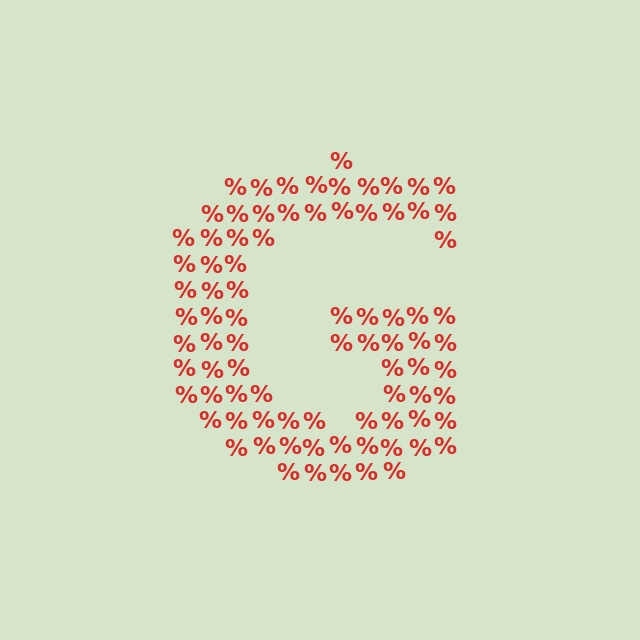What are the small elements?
The small elements are percent signs.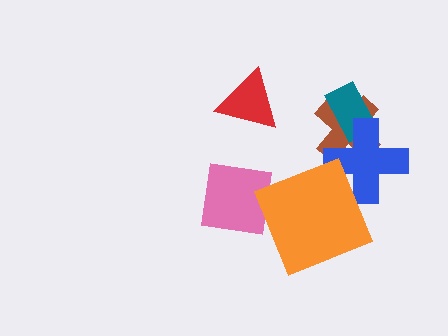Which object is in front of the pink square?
The orange square is in front of the pink square.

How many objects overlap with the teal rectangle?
2 objects overlap with the teal rectangle.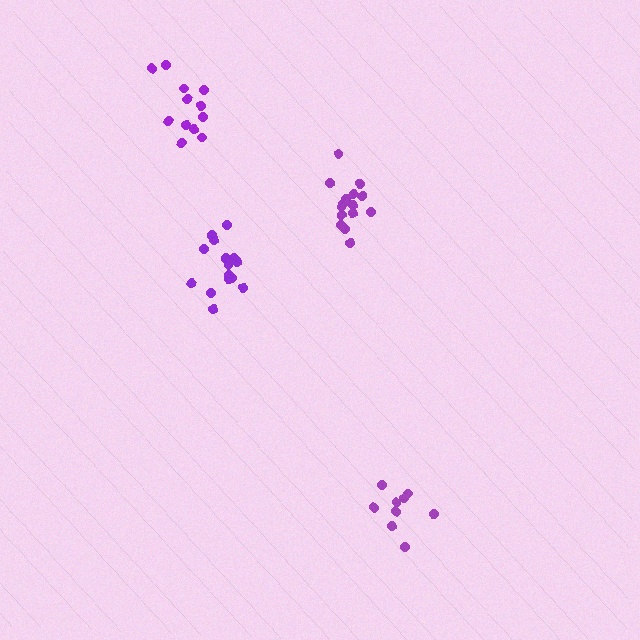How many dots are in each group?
Group 1: 15 dots, Group 2: 12 dots, Group 3: 9 dots, Group 4: 15 dots (51 total).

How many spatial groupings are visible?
There are 4 spatial groupings.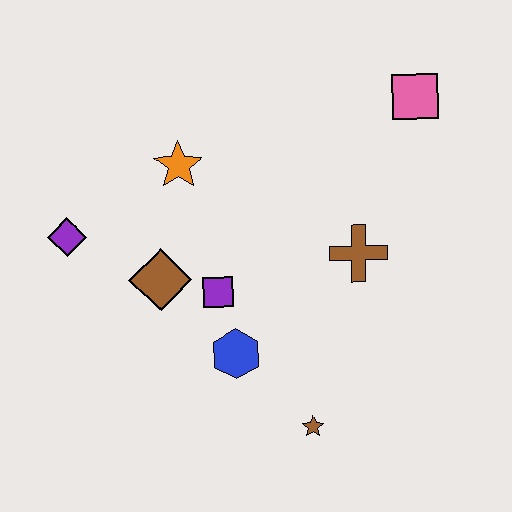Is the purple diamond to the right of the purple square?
No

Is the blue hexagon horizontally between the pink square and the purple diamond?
Yes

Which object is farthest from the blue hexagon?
The pink square is farthest from the blue hexagon.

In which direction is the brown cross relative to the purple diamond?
The brown cross is to the right of the purple diamond.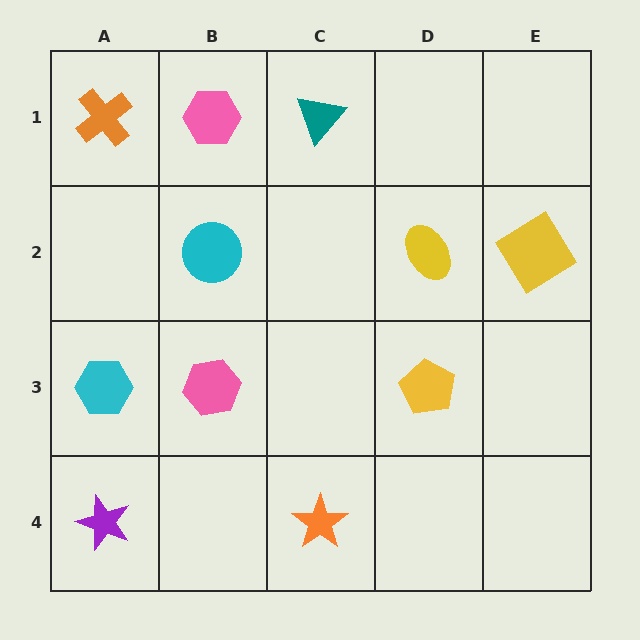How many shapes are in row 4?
2 shapes.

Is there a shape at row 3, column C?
No, that cell is empty.